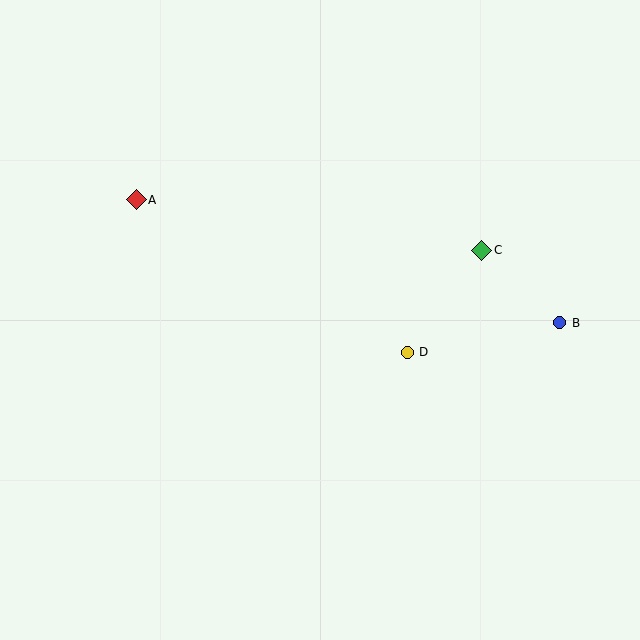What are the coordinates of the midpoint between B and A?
The midpoint between B and A is at (348, 261).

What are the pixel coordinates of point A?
Point A is at (136, 200).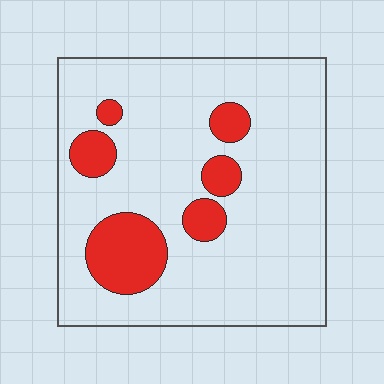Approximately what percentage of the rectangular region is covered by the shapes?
Approximately 15%.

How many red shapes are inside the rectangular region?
6.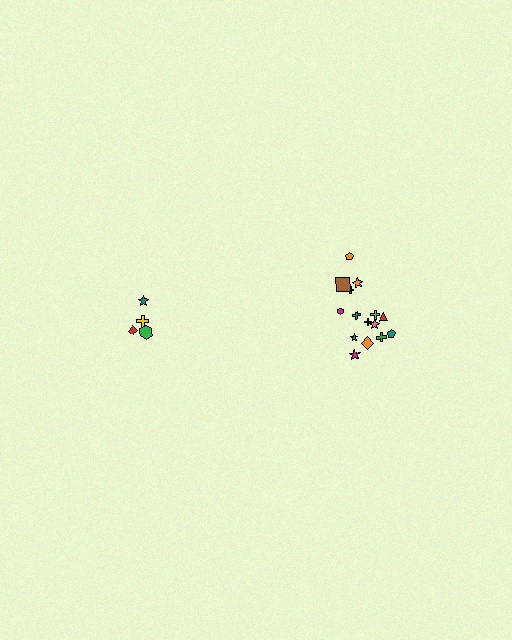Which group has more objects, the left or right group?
The right group.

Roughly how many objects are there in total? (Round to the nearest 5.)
Roughly 20 objects in total.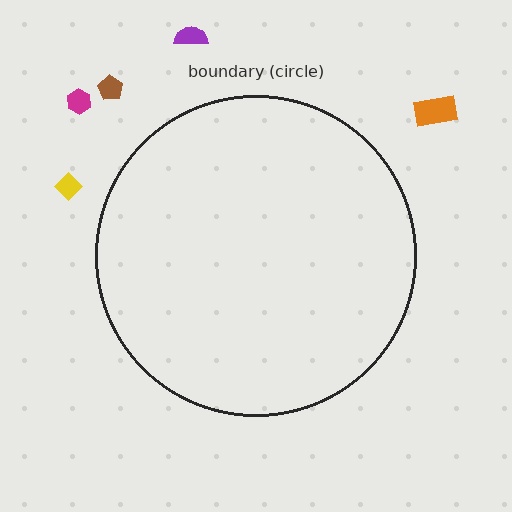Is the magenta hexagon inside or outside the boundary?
Outside.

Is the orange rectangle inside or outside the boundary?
Outside.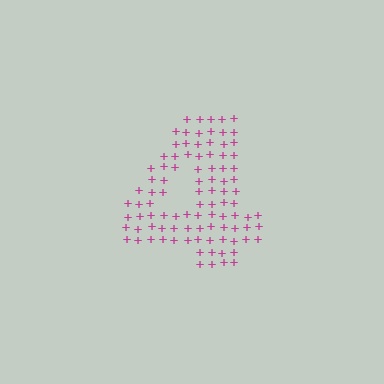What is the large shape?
The large shape is the digit 4.